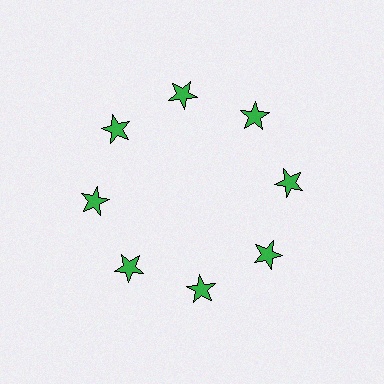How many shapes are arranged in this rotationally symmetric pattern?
There are 8 shapes, arranged in 8 groups of 1.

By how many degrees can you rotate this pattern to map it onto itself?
The pattern maps onto itself every 45 degrees of rotation.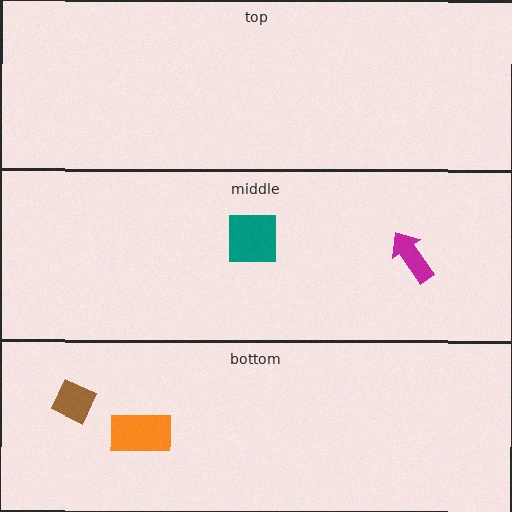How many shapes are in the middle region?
2.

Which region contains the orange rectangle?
The bottom region.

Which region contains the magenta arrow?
The middle region.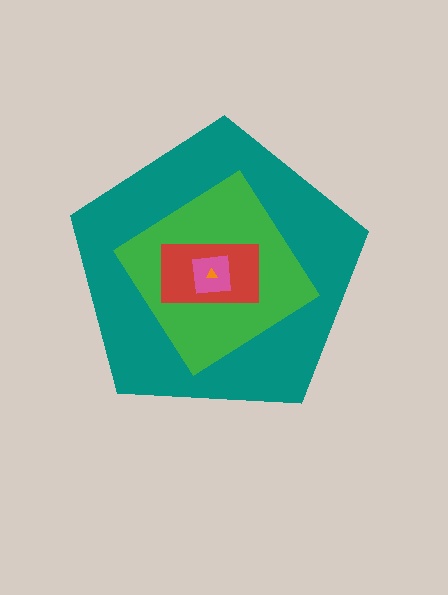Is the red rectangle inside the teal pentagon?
Yes.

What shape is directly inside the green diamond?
The red rectangle.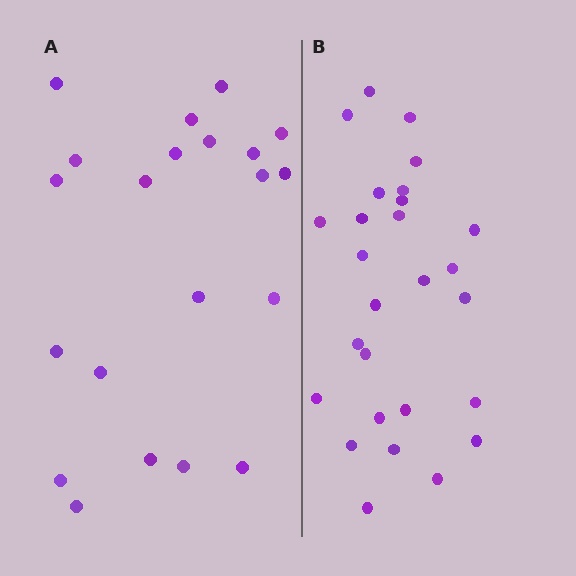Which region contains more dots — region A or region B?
Region B (the right region) has more dots.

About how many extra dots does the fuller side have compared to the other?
Region B has about 6 more dots than region A.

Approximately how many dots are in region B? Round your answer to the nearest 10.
About 30 dots. (The exact count is 27, which rounds to 30.)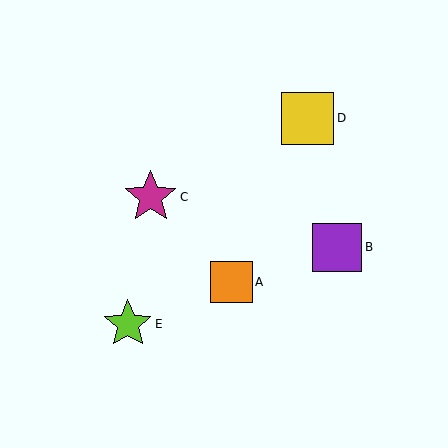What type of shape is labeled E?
Shape E is a lime star.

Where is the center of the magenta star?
The center of the magenta star is at (151, 197).